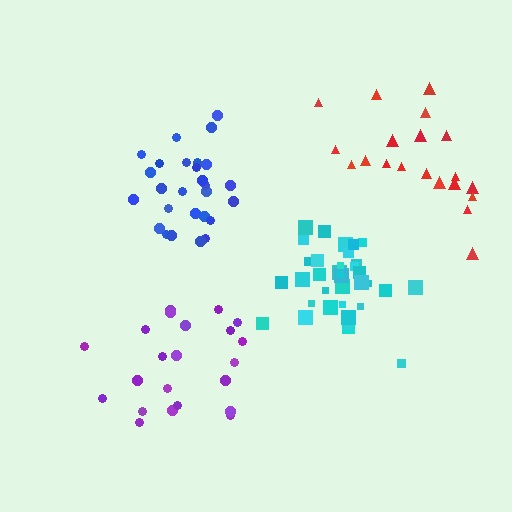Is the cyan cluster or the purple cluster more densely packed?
Cyan.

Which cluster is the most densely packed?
Blue.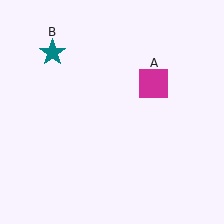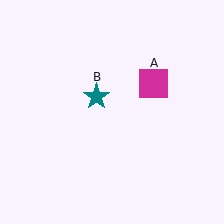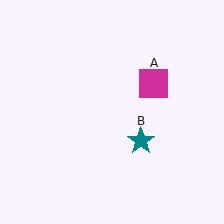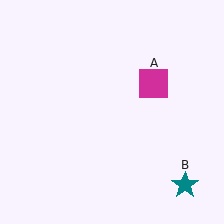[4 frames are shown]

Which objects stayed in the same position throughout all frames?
Magenta square (object A) remained stationary.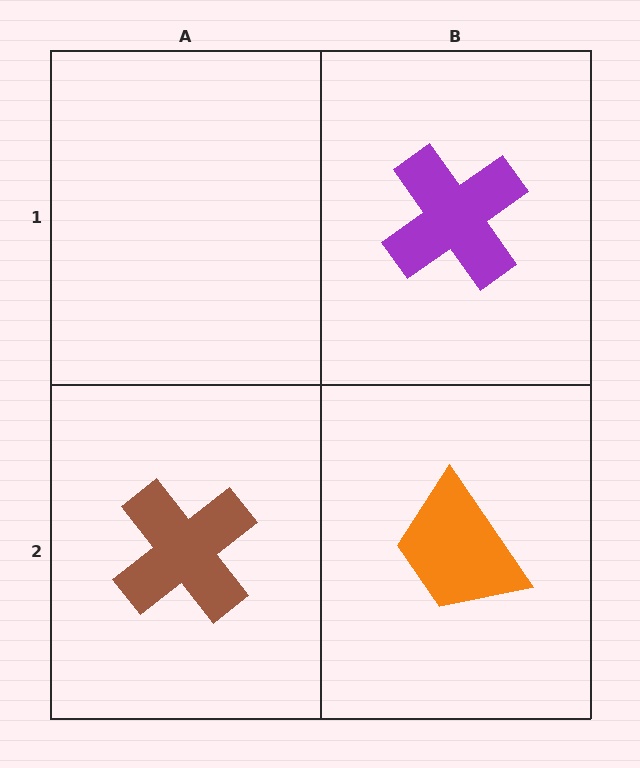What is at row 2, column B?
An orange trapezoid.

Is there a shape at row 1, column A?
No, that cell is empty.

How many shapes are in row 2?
2 shapes.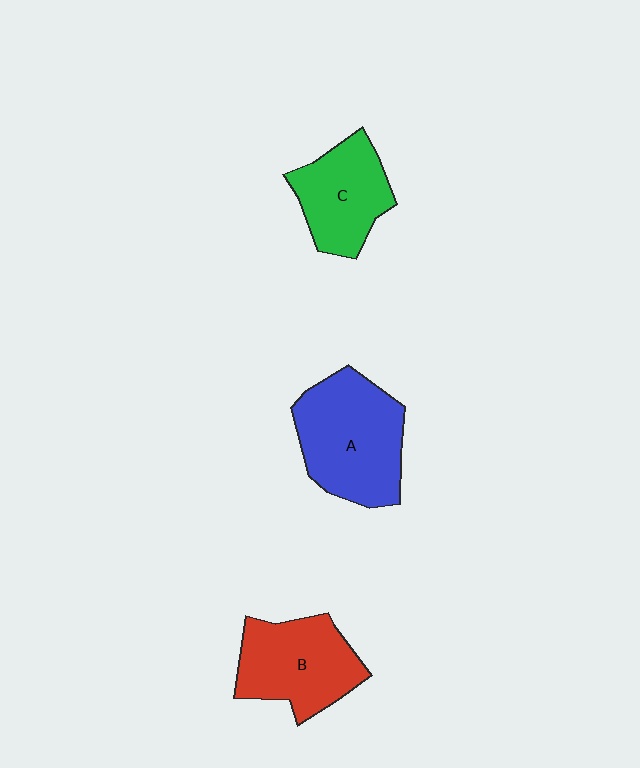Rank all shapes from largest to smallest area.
From largest to smallest: A (blue), B (red), C (green).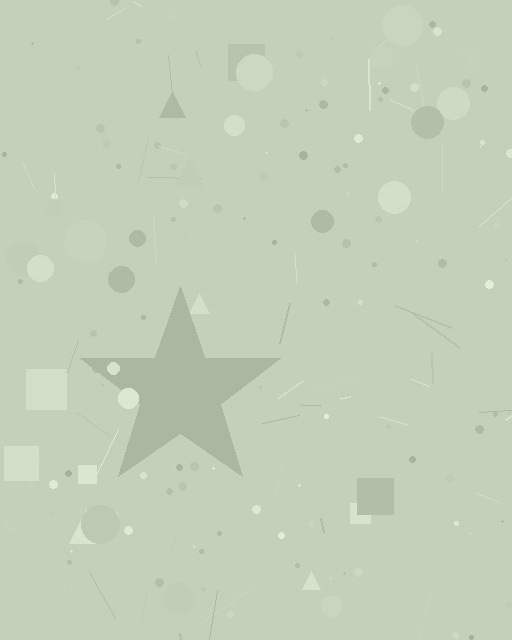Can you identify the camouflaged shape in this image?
The camouflaged shape is a star.